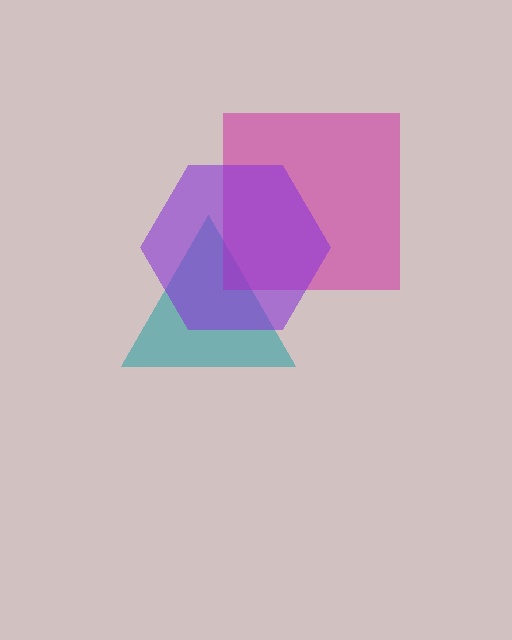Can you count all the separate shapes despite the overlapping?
Yes, there are 3 separate shapes.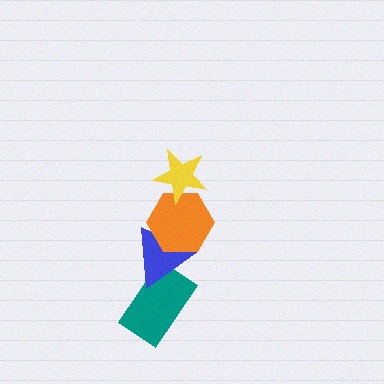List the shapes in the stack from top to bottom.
From top to bottom: the yellow star, the orange hexagon, the blue triangle, the teal rectangle.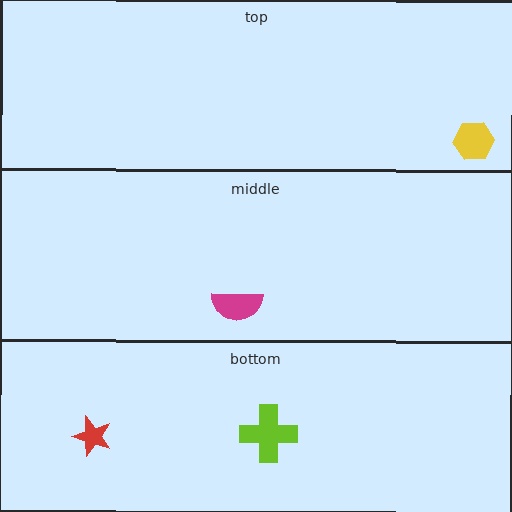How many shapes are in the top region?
1.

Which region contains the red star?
The bottom region.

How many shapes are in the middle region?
1.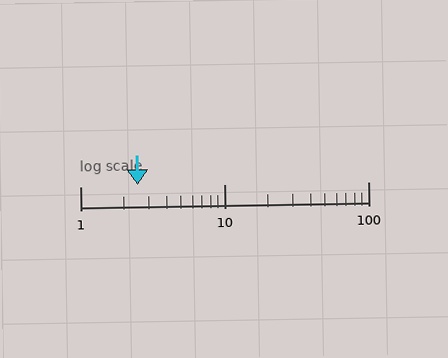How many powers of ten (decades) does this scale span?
The scale spans 2 decades, from 1 to 100.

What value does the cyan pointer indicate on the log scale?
The pointer indicates approximately 2.5.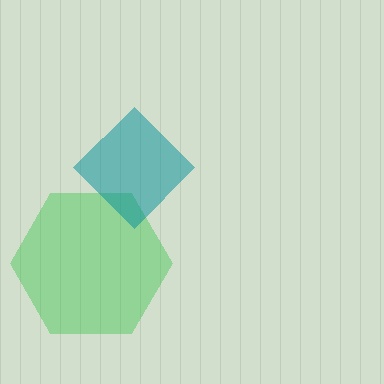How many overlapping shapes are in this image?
There are 2 overlapping shapes in the image.